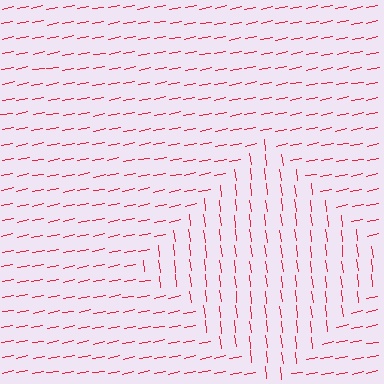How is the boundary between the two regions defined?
The boundary is defined purely by a change in line orientation (approximately 86 degrees difference). All lines are the same color and thickness.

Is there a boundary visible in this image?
Yes, there is a texture boundary formed by a change in line orientation.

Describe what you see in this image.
The image is filled with small red line segments. A diamond region in the image has lines oriented differently from the surrounding lines, creating a visible texture boundary.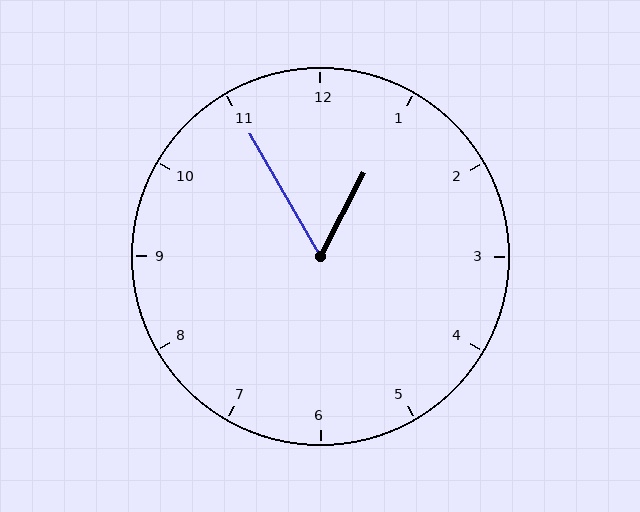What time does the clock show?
12:55.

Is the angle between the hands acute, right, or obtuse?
It is acute.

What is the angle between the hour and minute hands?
Approximately 58 degrees.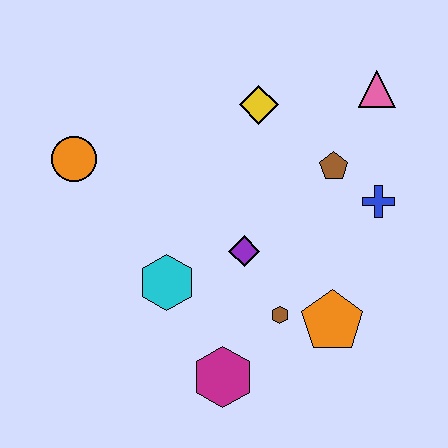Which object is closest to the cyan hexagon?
The purple diamond is closest to the cyan hexagon.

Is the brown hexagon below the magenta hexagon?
No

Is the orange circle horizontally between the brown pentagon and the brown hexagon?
No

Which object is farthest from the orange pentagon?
The orange circle is farthest from the orange pentagon.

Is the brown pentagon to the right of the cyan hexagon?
Yes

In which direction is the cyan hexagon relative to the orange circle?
The cyan hexagon is below the orange circle.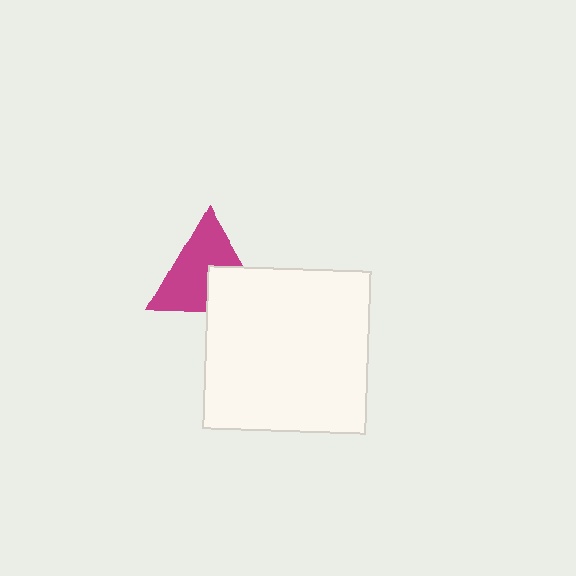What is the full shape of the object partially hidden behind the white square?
The partially hidden object is a magenta triangle.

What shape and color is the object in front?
The object in front is a white square.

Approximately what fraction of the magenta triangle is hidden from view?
Roughly 35% of the magenta triangle is hidden behind the white square.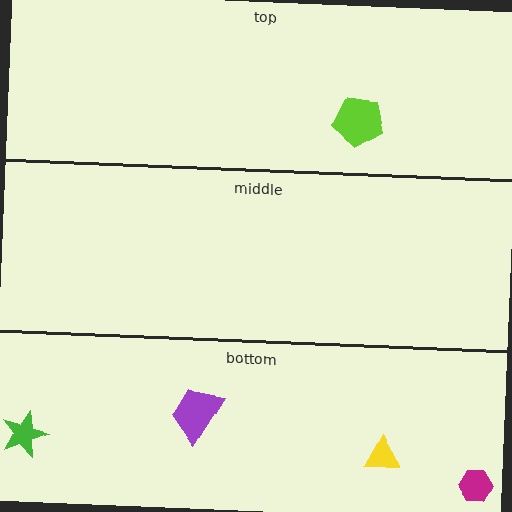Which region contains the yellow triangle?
The bottom region.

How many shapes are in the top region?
1.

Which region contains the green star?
The bottom region.